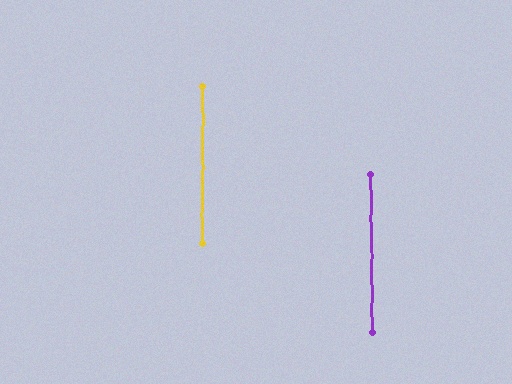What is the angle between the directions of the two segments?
Approximately 0 degrees.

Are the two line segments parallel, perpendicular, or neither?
Parallel — their directions differ by only 0.5°.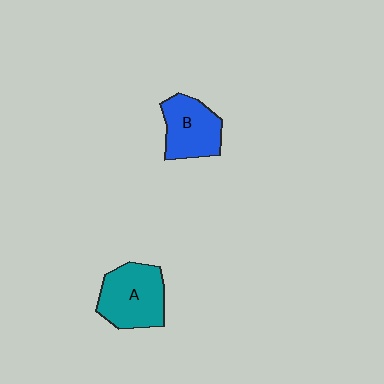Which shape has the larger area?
Shape A (teal).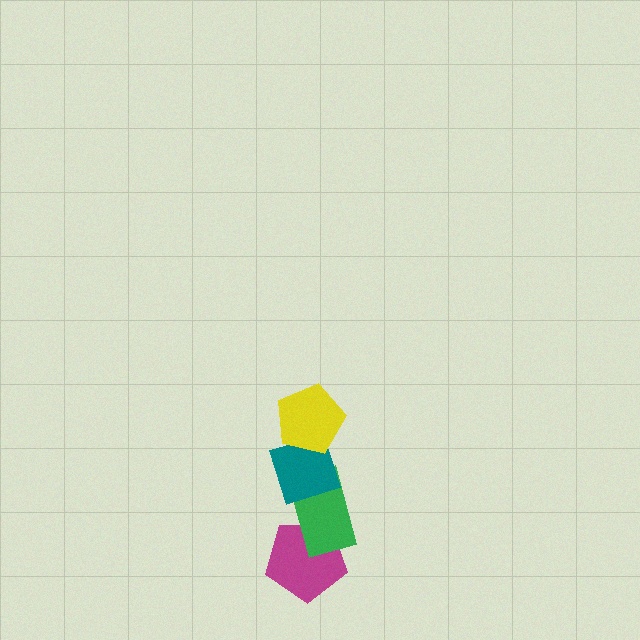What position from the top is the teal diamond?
The teal diamond is 2nd from the top.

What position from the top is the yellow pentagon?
The yellow pentagon is 1st from the top.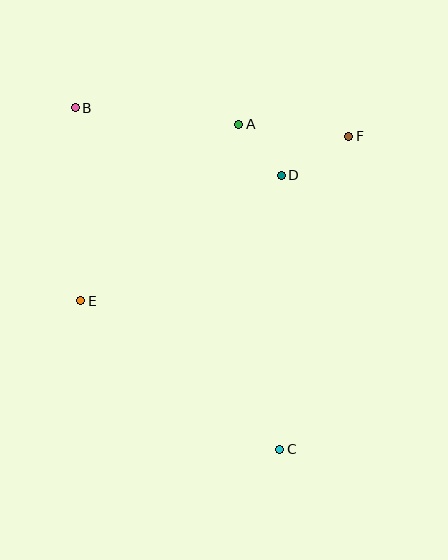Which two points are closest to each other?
Points A and D are closest to each other.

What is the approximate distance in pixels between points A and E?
The distance between A and E is approximately 237 pixels.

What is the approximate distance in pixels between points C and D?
The distance between C and D is approximately 274 pixels.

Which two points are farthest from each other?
Points B and C are farthest from each other.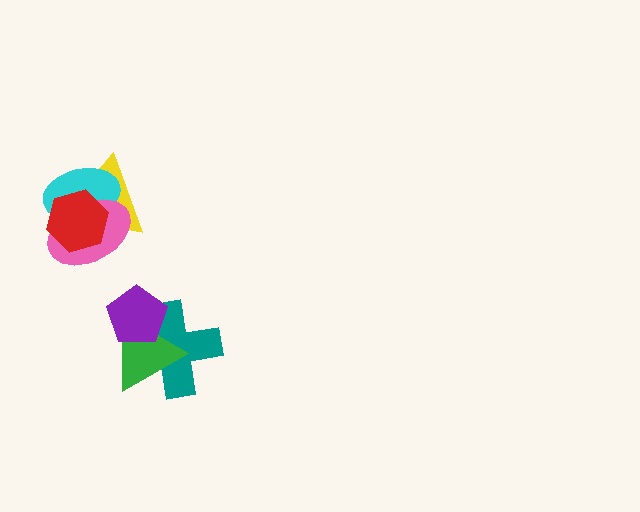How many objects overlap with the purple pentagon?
2 objects overlap with the purple pentagon.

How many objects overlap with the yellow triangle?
3 objects overlap with the yellow triangle.